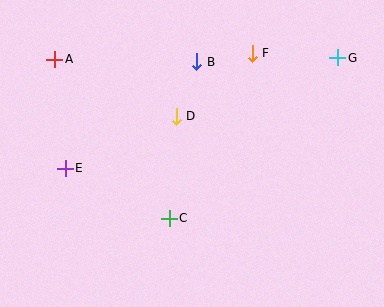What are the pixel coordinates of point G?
Point G is at (338, 58).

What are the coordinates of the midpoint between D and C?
The midpoint between D and C is at (173, 167).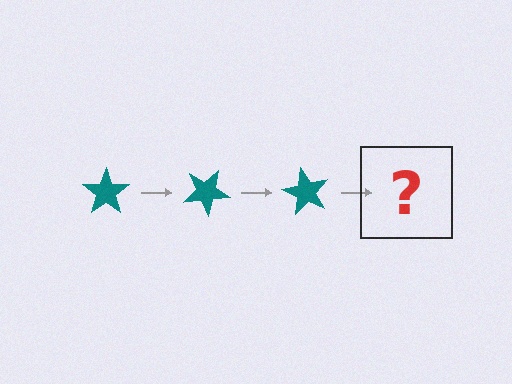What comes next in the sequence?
The next element should be a teal star rotated 90 degrees.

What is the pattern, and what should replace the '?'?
The pattern is that the star rotates 30 degrees each step. The '?' should be a teal star rotated 90 degrees.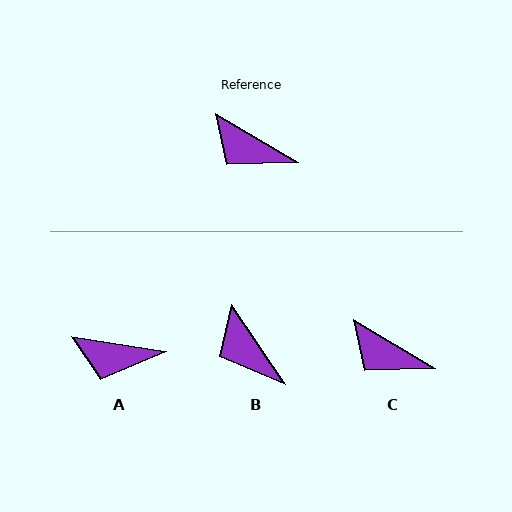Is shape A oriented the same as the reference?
No, it is off by about 22 degrees.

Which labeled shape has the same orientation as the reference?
C.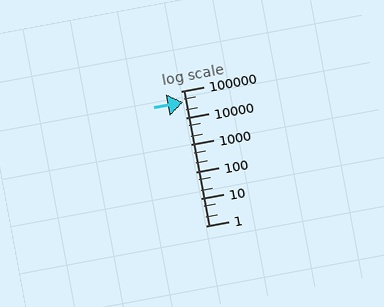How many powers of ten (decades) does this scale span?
The scale spans 5 decades, from 1 to 100000.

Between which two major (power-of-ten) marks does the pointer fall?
The pointer is between 10000 and 100000.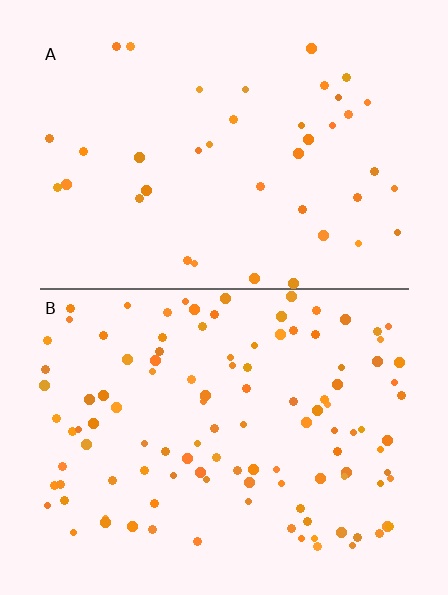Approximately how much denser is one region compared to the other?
Approximately 2.9× — region B over region A.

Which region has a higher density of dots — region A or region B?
B (the bottom).